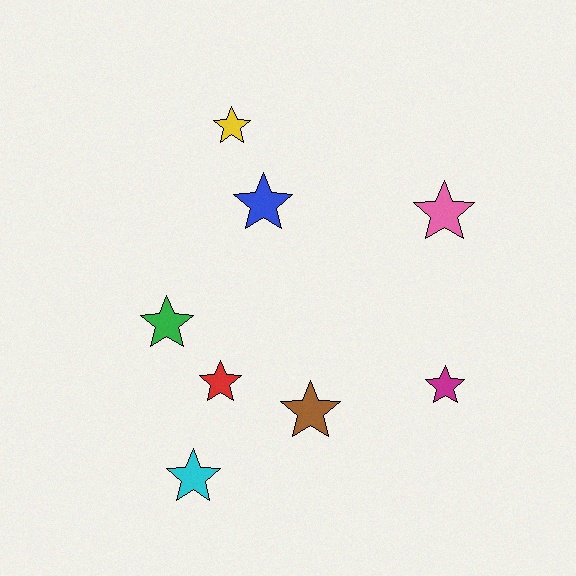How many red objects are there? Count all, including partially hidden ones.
There is 1 red object.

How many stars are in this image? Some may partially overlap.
There are 8 stars.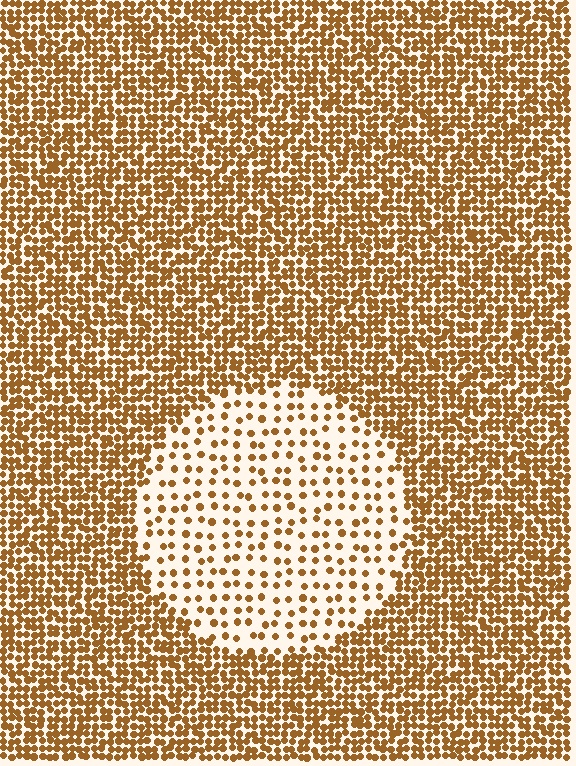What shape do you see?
I see a circle.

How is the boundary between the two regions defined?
The boundary is defined by a change in element density (approximately 2.9x ratio). All elements are the same color, size, and shape.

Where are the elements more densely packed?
The elements are more densely packed outside the circle boundary.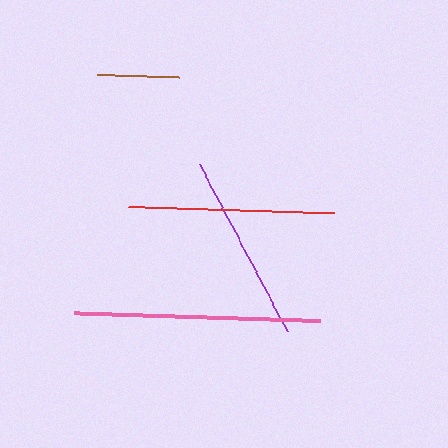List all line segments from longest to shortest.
From longest to shortest: pink, red, purple, brown.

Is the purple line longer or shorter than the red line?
The red line is longer than the purple line.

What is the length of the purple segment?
The purple segment is approximately 189 pixels long.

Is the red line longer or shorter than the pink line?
The pink line is longer than the red line.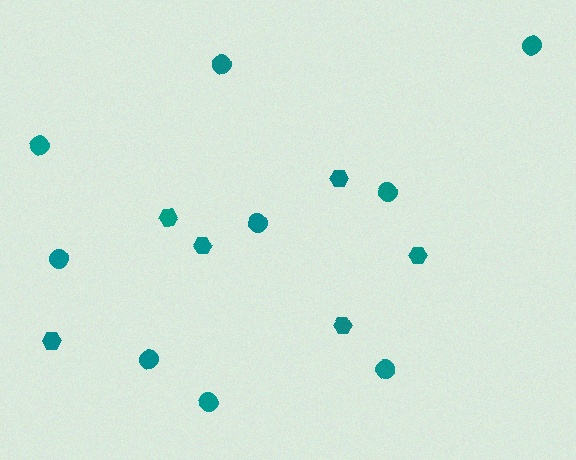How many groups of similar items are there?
There are 2 groups: one group of circles (9) and one group of hexagons (6).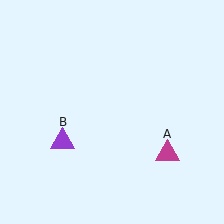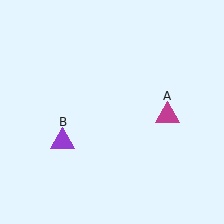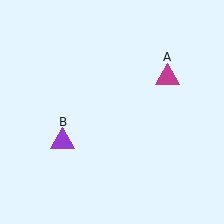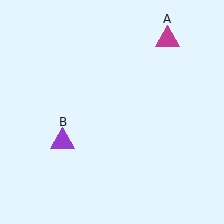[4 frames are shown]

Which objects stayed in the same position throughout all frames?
Purple triangle (object B) remained stationary.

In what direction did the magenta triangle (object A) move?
The magenta triangle (object A) moved up.